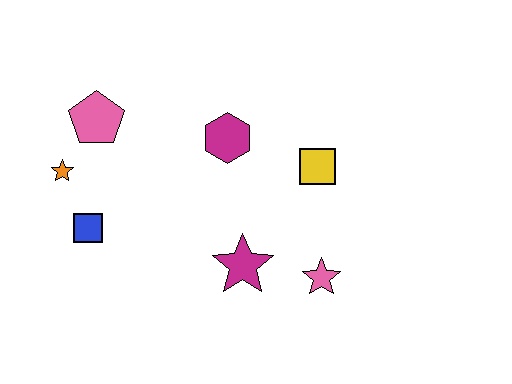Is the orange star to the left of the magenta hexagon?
Yes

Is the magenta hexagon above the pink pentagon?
No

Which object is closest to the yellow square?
The magenta hexagon is closest to the yellow square.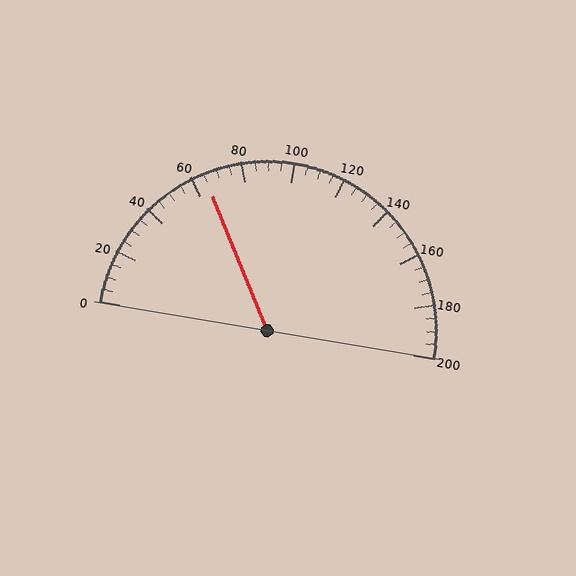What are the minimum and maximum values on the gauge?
The gauge ranges from 0 to 200.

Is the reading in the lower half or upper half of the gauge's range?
The reading is in the lower half of the range (0 to 200).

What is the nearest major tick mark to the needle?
The nearest major tick mark is 60.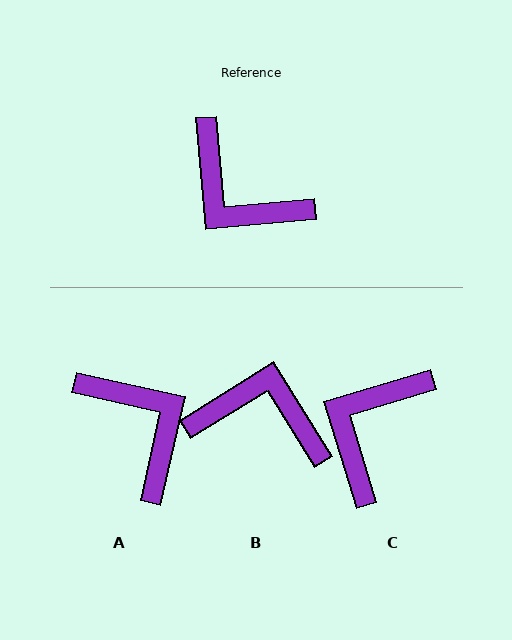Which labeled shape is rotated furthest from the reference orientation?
A, about 163 degrees away.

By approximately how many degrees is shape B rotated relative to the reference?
Approximately 153 degrees clockwise.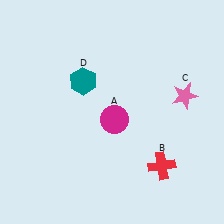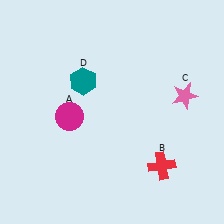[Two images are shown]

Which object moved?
The magenta circle (A) moved left.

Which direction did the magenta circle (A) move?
The magenta circle (A) moved left.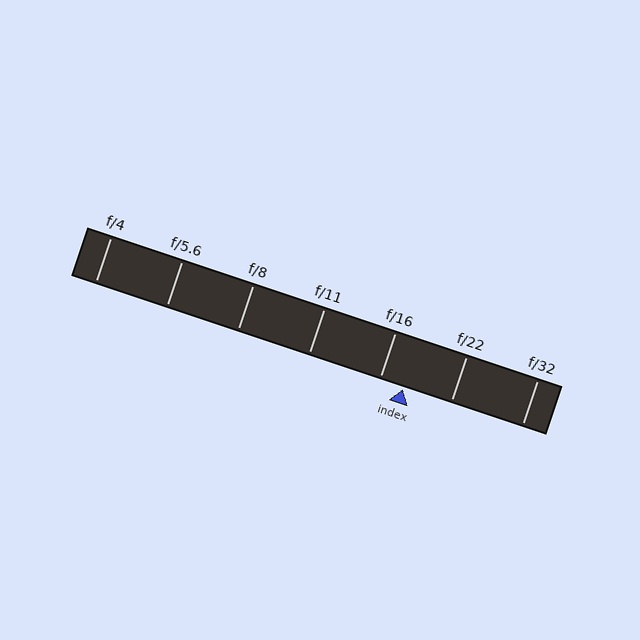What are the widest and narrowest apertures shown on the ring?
The widest aperture shown is f/4 and the narrowest is f/32.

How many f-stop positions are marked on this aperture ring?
There are 7 f-stop positions marked.